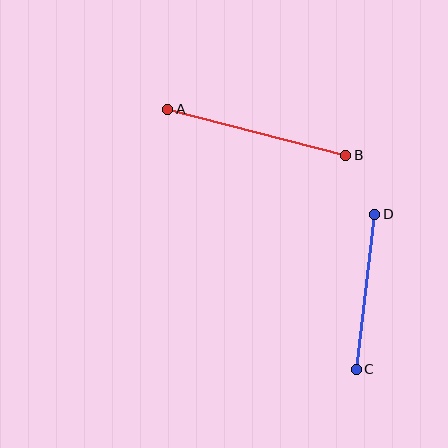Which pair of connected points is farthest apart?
Points A and B are farthest apart.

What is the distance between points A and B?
The distance is approximately 184 pixels.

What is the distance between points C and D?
The distance is approximately 156 pixels.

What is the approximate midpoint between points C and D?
The midpoint is at approximately (365, 292) pixels.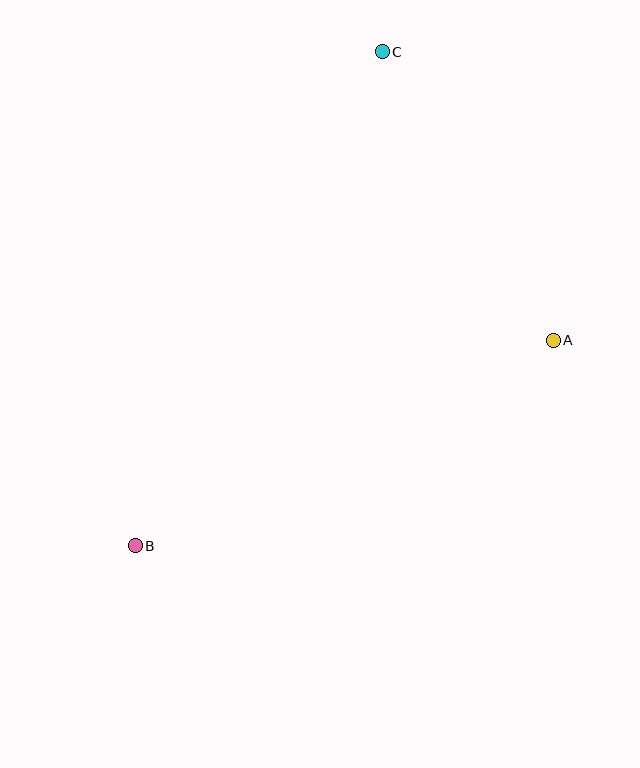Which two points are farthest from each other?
Points B and C are farthest from each other.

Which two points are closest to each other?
Points A and C are closest to each other.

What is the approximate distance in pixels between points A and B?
The distance between A and B is approximately 466 pixels.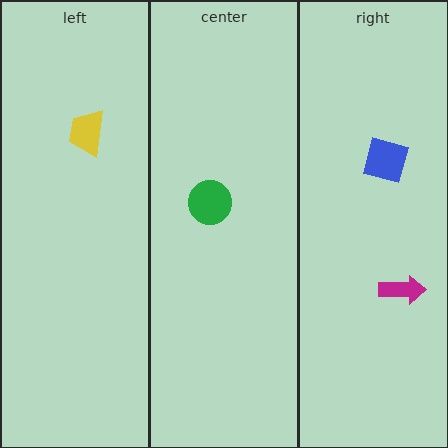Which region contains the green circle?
The center region.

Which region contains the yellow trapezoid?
The left region.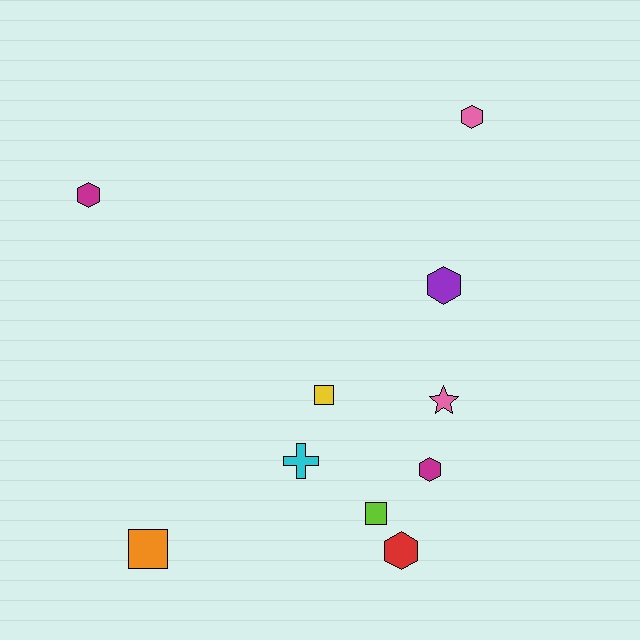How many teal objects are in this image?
There are no teal objects.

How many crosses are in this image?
There is 1 cross.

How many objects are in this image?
There are 10 objects.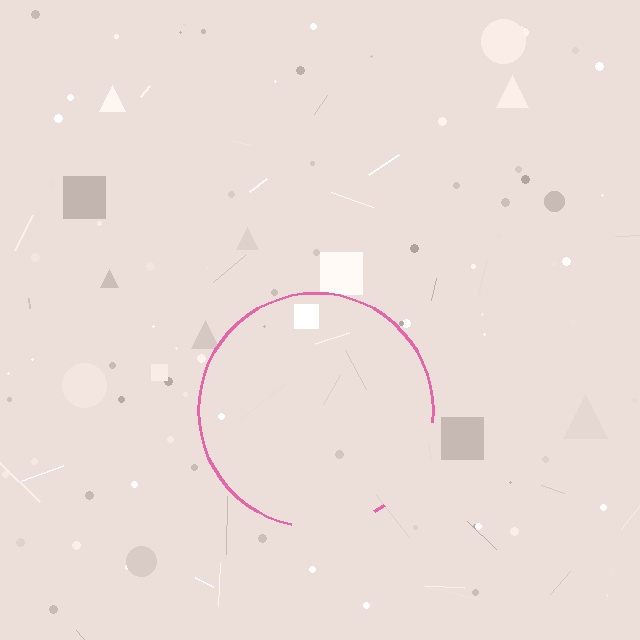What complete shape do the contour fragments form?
The contour fragments form a circle.